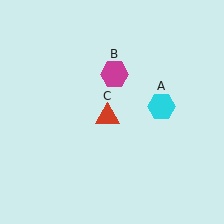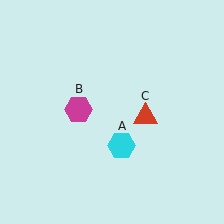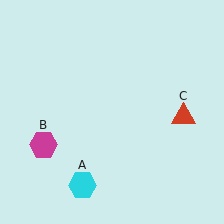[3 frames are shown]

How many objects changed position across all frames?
3 objects changed position: cyan hexagon (object A), magenta hexagon (object B), red triangle (object C).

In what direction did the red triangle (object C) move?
The red triangle (object C) moved right.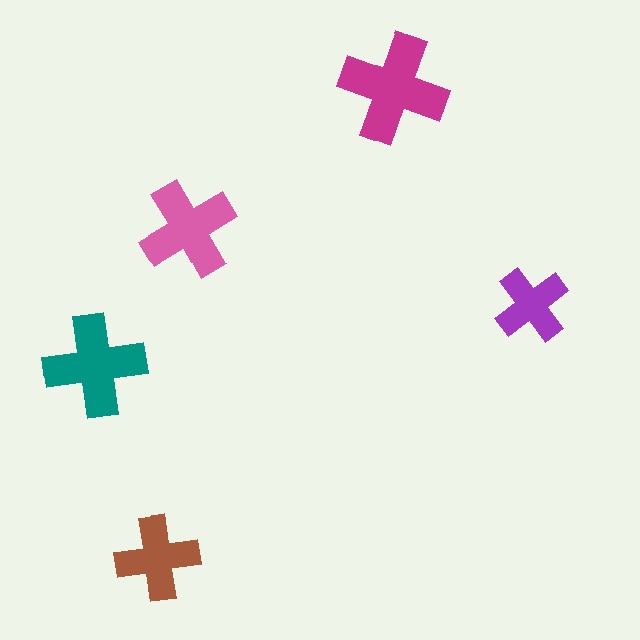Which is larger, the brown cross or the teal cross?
The teal one.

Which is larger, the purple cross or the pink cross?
The pink one.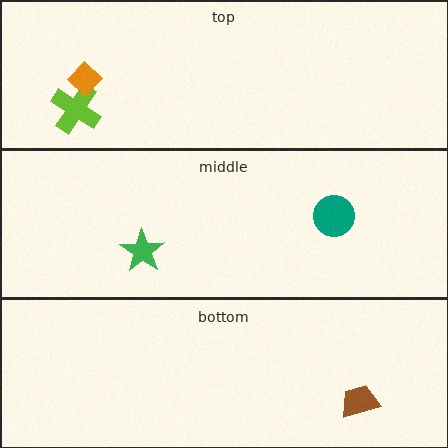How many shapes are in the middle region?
2.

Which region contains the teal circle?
The middle region.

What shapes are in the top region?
The lime cross, the orange diamond.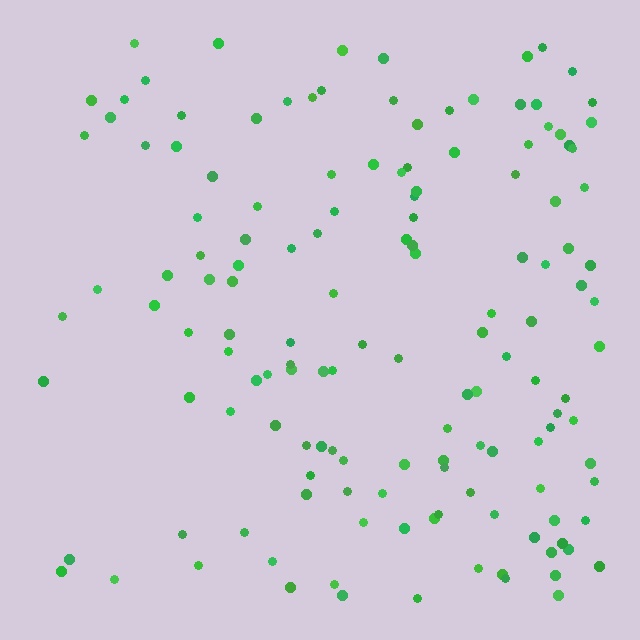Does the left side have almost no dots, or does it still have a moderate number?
Still a moderate number, just noticeably fewer than the right.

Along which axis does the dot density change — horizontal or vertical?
Horizontal.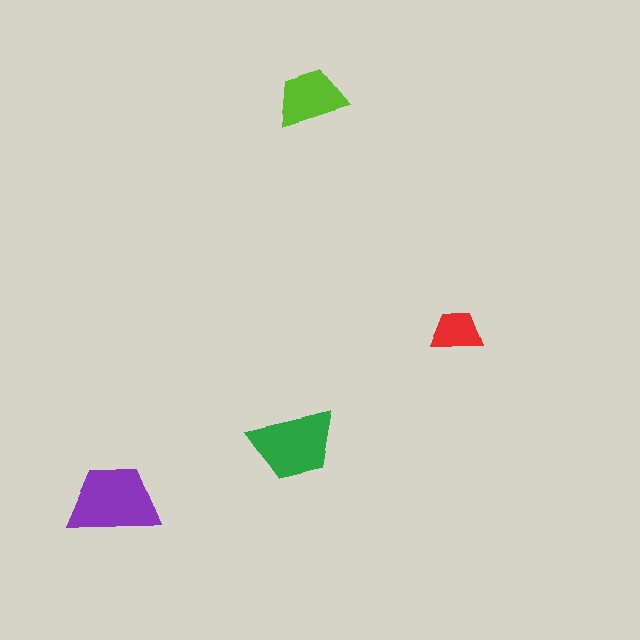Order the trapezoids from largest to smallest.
the purple one, the green one, the lime one, the red one.